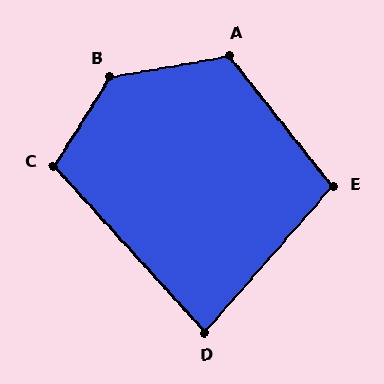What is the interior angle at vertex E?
Approximately 100 degrees (obtuse).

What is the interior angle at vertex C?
Approximately 105 degrees (obtuse).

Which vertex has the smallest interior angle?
D, at approximately 84 degrees.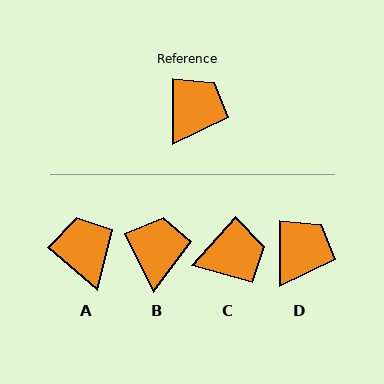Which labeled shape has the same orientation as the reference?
D.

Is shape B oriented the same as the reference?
No, it is off by about 27 degrees.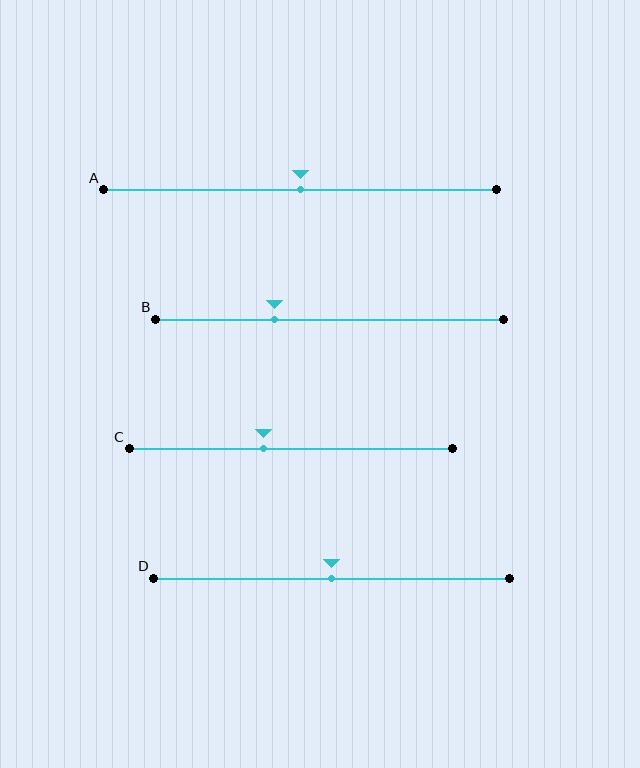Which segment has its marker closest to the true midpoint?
Segment A has its marker closest to the true midpoint.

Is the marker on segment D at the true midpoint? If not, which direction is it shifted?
Yes, the marker on segment D is at the true midpoint.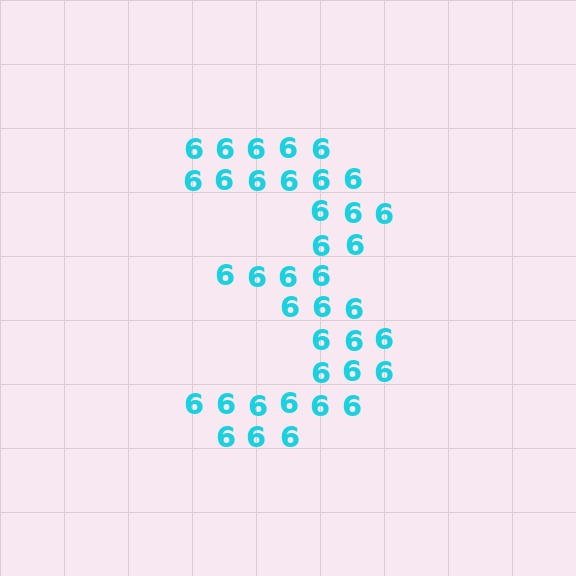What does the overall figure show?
The overall figure shows the digit 3.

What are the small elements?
The small elements are digit 6's.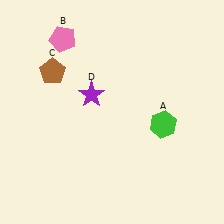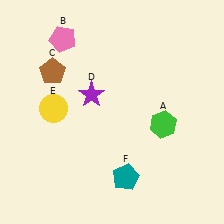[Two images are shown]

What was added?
A yellow circle (E), a teal pentagon (F) were added in Image 2.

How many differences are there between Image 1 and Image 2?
There are 2 differences between the two images.